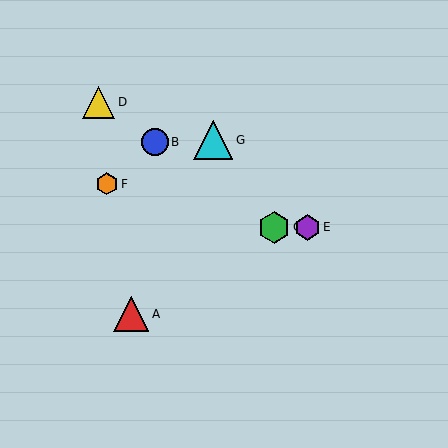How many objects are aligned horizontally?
2 objects (C, E) are aligned horizontally.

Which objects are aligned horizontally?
Objects C, E are aligned horizontally.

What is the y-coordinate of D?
Object D is at y≈102.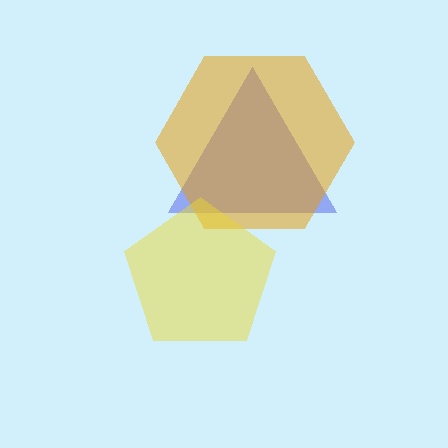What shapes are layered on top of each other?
The layered shapes are: a blue triangle, an orange hexagon, a yellow pentagon.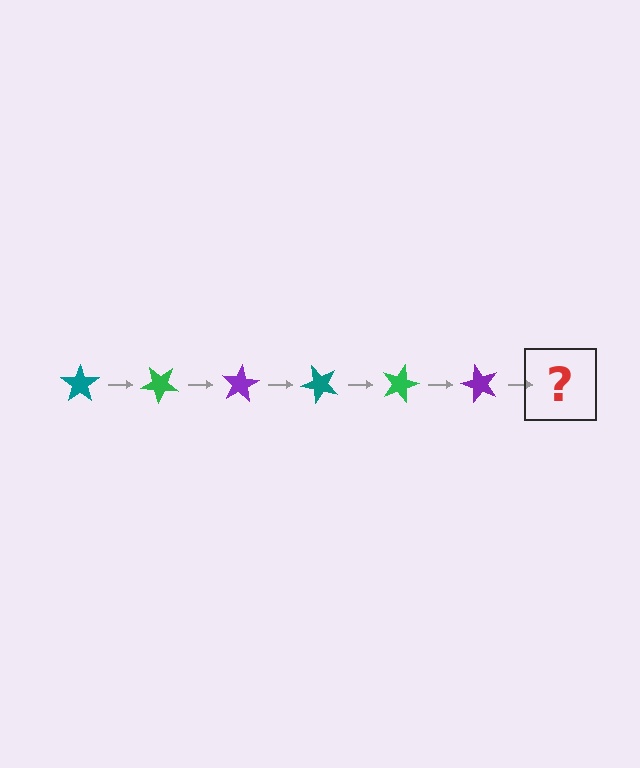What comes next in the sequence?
The next element should be a teal star, rotated 240 degrees from the start.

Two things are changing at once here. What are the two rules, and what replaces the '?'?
The two rules are that it rotates 40 degrees each step and the color cycles through teal, green, and purple. The '?' should be a teal star, rotated 240 degrees from the start.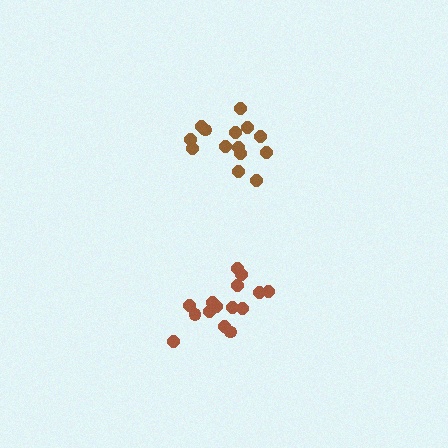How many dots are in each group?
Group 1: 14 dots, Group 2: 16 dots (30 total).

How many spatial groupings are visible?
There are 2 spatial groupings.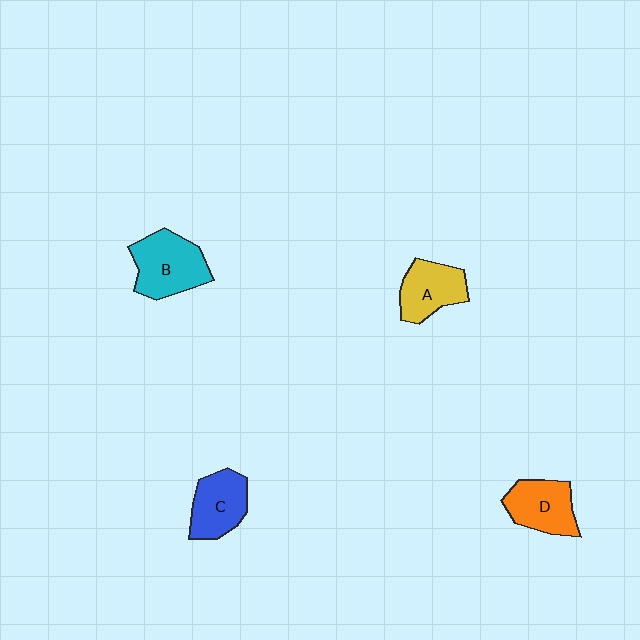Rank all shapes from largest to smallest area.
From largest to smallest: B (cyan), D (orange), C (blue), A (yellow).